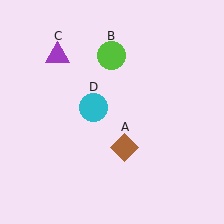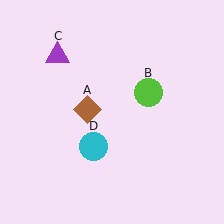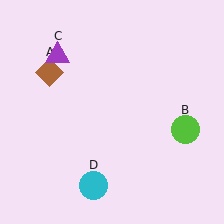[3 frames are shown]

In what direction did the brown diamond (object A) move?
The brown diamond (object A) moved up and to the left.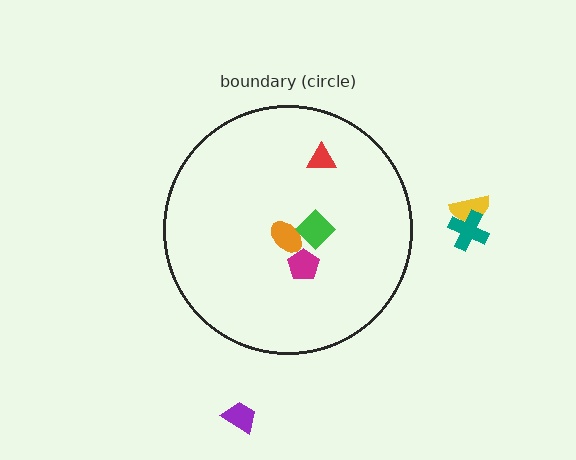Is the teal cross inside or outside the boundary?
Outside.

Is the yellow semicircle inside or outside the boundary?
Outside.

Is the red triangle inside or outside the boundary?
Inside.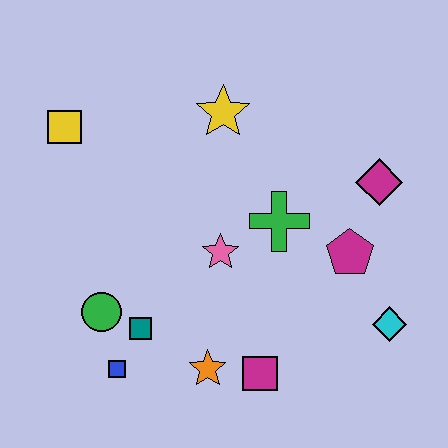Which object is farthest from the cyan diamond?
The yellow square is farthest from the cyan diamond.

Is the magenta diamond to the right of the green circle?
Yes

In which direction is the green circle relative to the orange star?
The green circle is to the left of the orange star.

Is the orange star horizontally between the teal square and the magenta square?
Yes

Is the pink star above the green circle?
Yes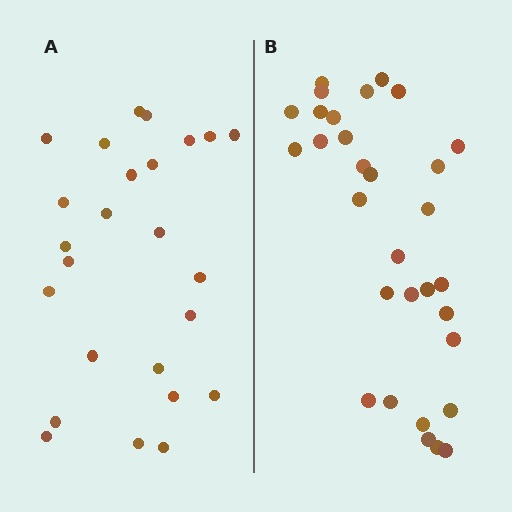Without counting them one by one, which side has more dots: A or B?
Region B (the right region) has more dots.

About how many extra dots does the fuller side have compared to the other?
Region B has about 6 more dots than region A.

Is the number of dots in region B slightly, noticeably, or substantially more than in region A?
Region B has only slightly more — the two regions are fairly close. The ratio is roughly 1.2 to 1.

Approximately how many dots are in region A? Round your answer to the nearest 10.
About 20 dots. (The exact count is 25, which rounds to 20.)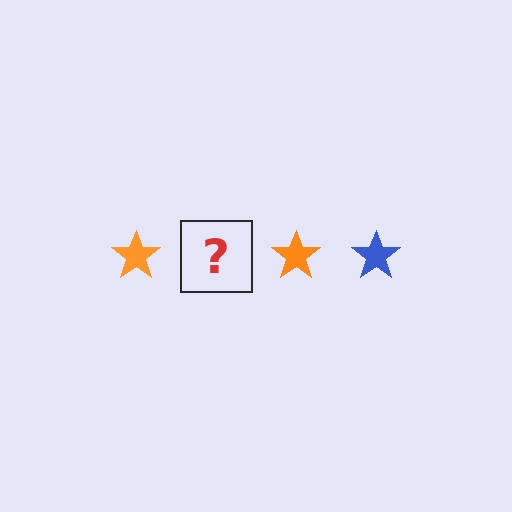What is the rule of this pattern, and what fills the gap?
The rule is that the pattern cycles through orange, blue stars. The gap should be filled with a blue star.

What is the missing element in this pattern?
The missing element is a blue star.